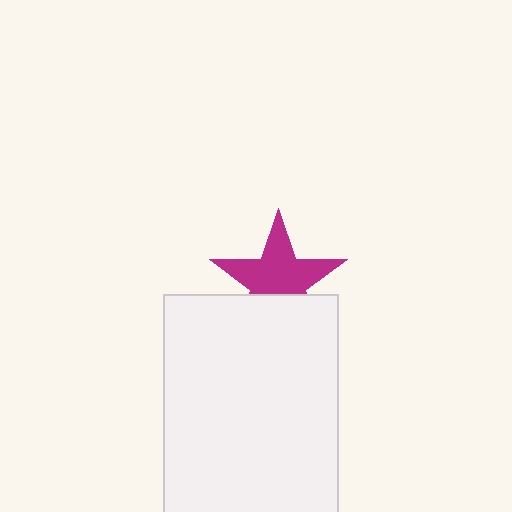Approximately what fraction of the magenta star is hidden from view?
Roughly 34% of the magenta star is hidden behind the white rectangle.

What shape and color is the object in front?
The object in front is a white rectangle.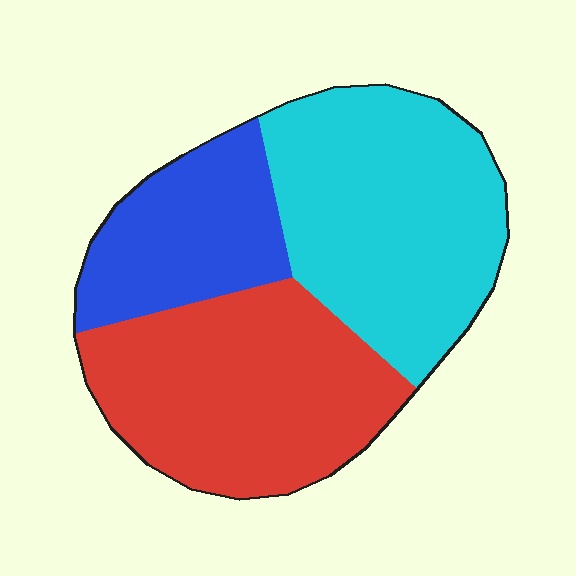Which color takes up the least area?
Blue, at roughly 20%.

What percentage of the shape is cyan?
Cyan covers about 40% of the shape.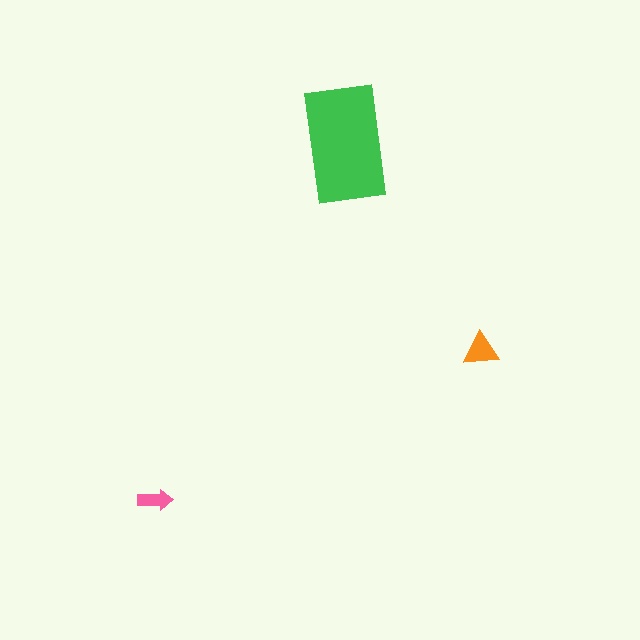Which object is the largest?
The green rectangle.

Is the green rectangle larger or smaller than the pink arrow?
Larger.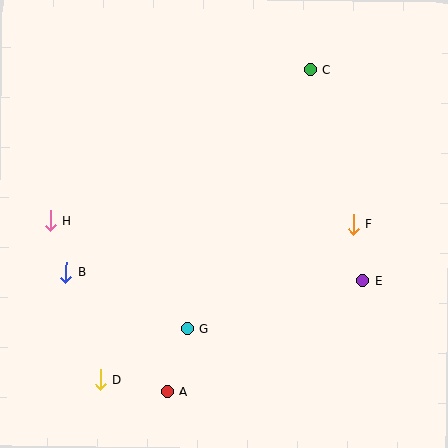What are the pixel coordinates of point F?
Point F is at (353, 224).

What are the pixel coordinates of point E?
Point E is at (363, 280).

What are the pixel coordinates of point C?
Point C is at (310, 70).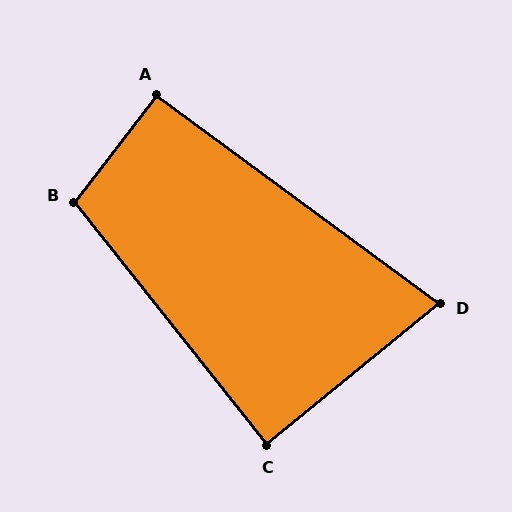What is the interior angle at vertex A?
Approximately 91 degrees (approximately right).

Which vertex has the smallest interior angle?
D, at approximately 76 degrees.